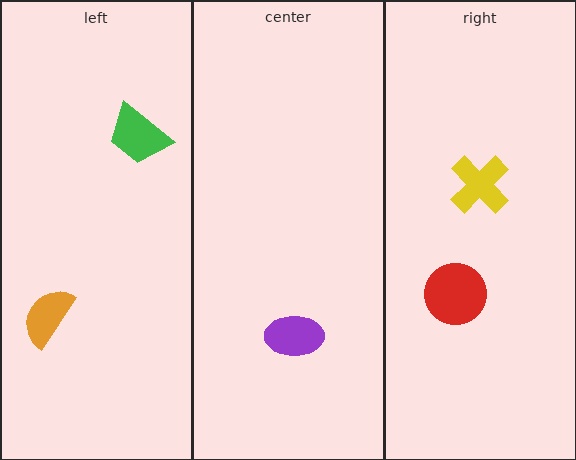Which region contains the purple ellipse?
The center region.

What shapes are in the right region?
The red circle, the yellow cross.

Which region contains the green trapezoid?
The left region.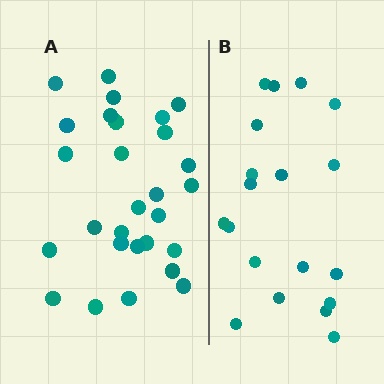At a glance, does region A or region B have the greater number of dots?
Region A (the left region) has more dots.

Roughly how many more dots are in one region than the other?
Region A has roughly 8 or so more dots than region B.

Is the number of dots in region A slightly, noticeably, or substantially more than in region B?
Region A has substantially more. The ratio is roughly 1.5 to 1.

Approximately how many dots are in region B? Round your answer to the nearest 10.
About 20 dots. (The exact count is 19, which rounds to 20.)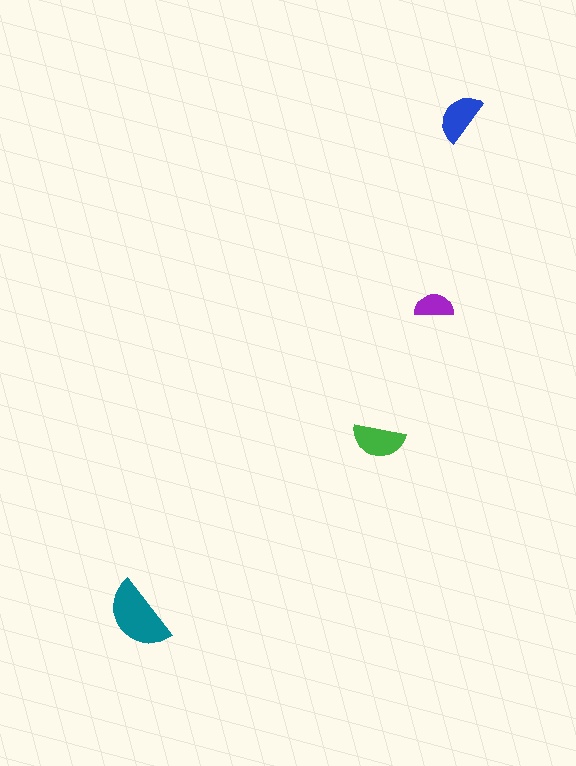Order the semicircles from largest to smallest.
the teal one, the green one, the blue one, the purple one.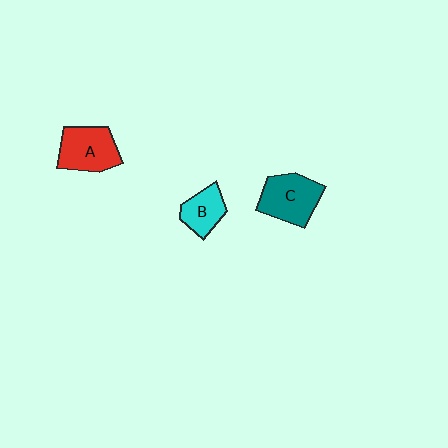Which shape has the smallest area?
Shape B (cyan).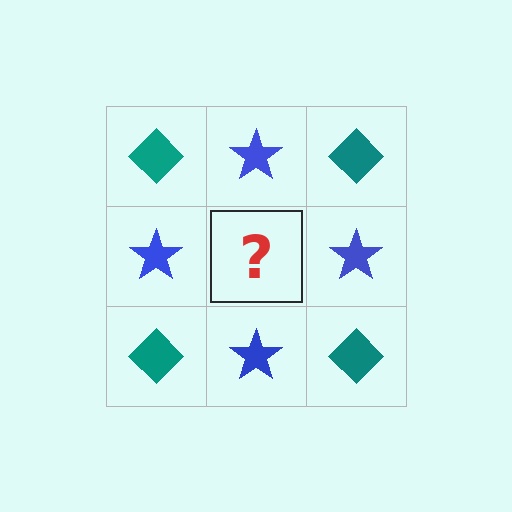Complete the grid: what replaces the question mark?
The question mark should be replaced with a teal diamond.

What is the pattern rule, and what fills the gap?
The rule is that it alternates teal diamond and blue star in a checkerboard pattern. The gap should be filled with a teal diamond.